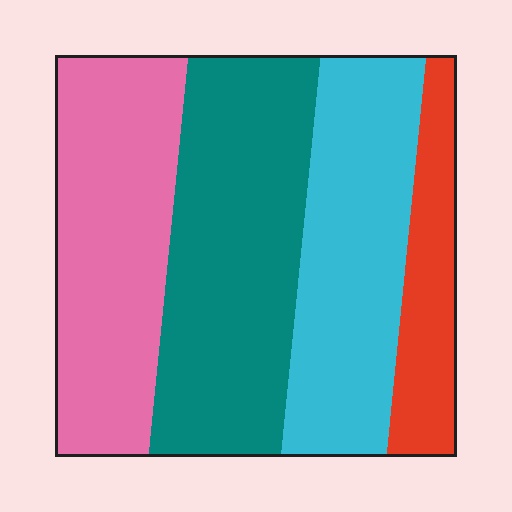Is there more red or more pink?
Pink.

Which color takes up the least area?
Red, at roughly 15%.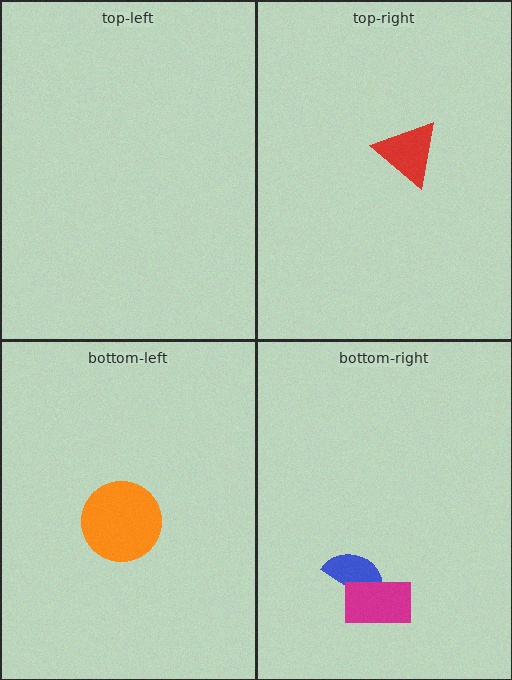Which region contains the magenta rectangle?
The bottom-right region.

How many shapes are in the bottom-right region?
2.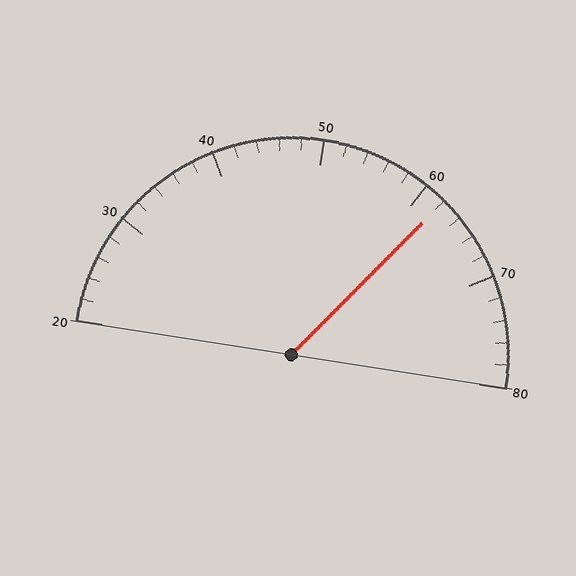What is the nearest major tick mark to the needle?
The nearest major tick mark is 60.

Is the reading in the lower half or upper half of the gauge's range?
The reading is in the upper half of the range (20 to 80).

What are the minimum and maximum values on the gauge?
The gauge ranges from 20 to 80.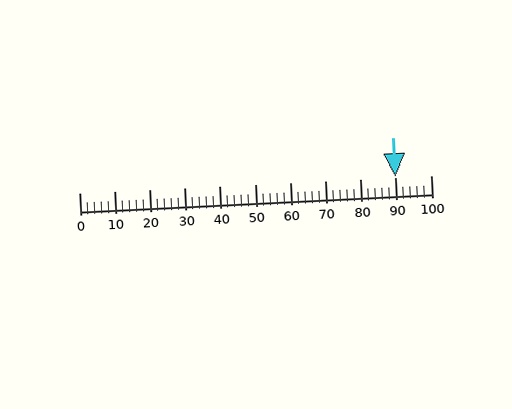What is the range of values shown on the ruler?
The ruler shows values from 0 to 100.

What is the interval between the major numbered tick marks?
The major tick marks are spaced 10 units apart.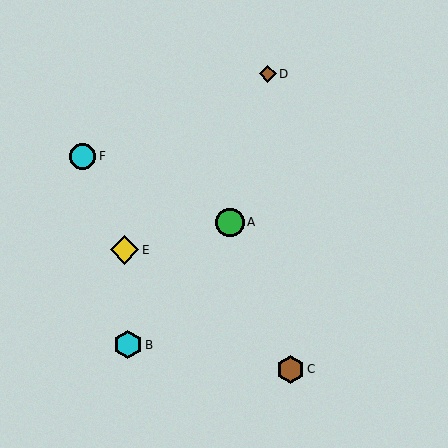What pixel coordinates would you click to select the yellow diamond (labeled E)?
Click at (125, 250) to select the yellow diamond E.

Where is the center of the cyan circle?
The center of the cyan circle is at (83, 156).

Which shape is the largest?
The green circle (labeled A) is the largest.